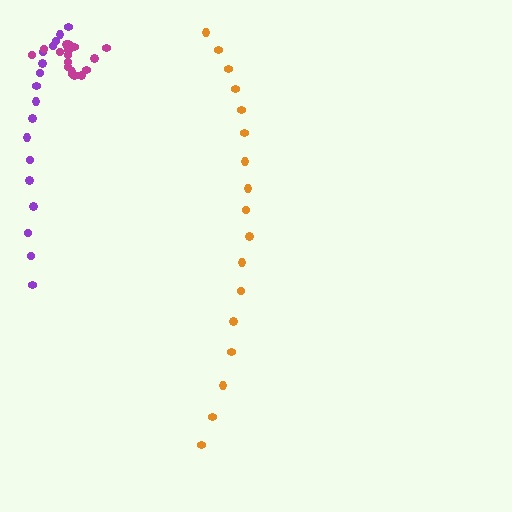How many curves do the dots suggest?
There are 3 distinct paths.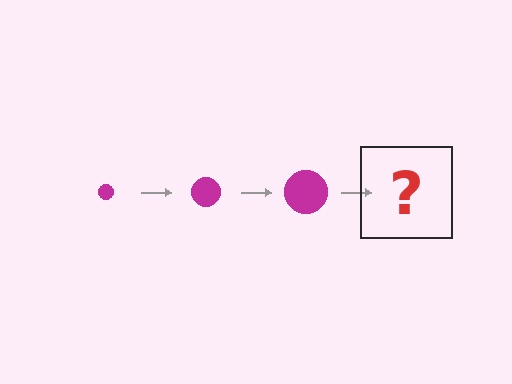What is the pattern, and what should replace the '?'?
The pattern is that the circle gets progressively larger each step. The '?' should be a magenta circle, larger than the previous one.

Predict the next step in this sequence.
The next step is a magenta circle, larger than the previous one.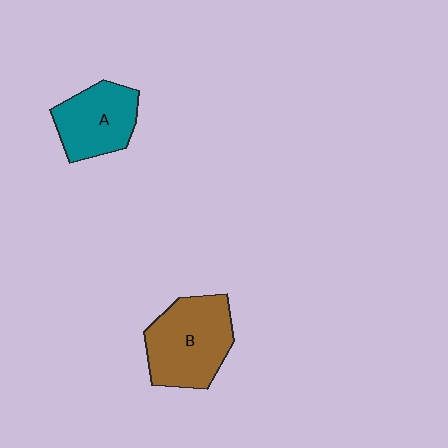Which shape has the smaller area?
Shape A (teal).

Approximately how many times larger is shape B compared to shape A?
Approximately 1.3 times.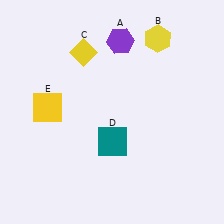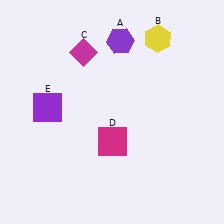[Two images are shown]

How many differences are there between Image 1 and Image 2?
There are 3 differences between the two images.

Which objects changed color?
C changed from yellow to magenta. D changed from teal to magenta. E changed from yellow to purple.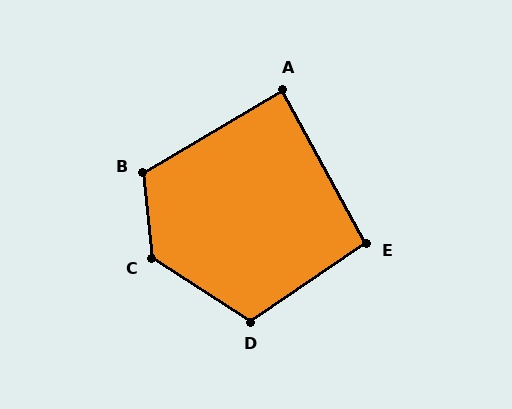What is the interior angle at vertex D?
Approximately 113 degrees (obtuse).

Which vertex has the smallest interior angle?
A, at approximately 88 degrees.